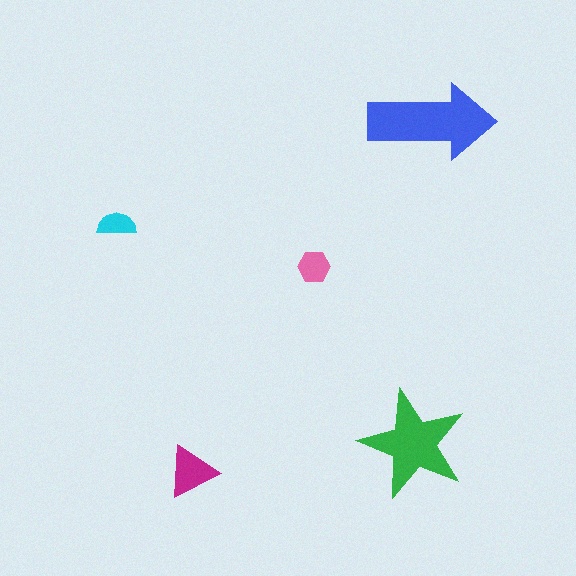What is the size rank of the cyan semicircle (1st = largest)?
5th.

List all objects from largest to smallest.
The blue arrow, the green star, the magenta triangle, the pink hexagon, the cyan semicircle.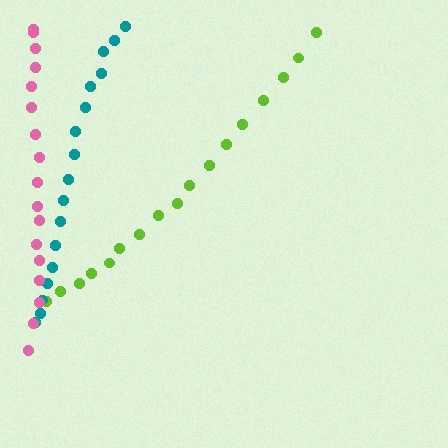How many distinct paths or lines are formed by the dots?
There are 3 distinct paths.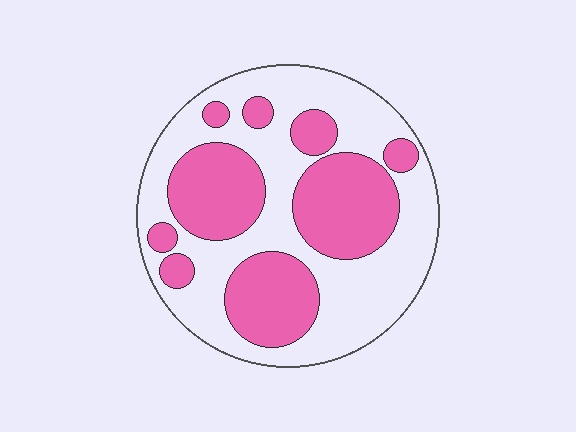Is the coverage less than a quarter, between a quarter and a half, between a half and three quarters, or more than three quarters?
Between a quarter and a half.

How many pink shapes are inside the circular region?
9.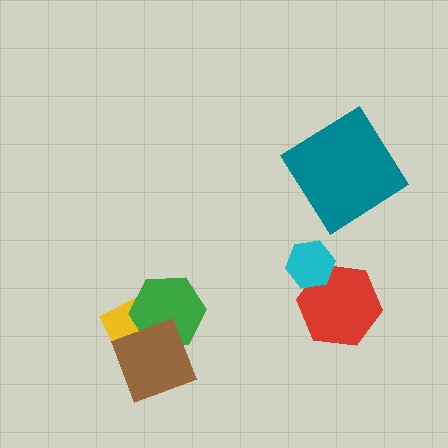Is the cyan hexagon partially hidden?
No, no other shape covers it.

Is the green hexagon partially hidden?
Yes, it is partially covered by another shape.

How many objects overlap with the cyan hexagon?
1 object overlaps with the cyan hexagon.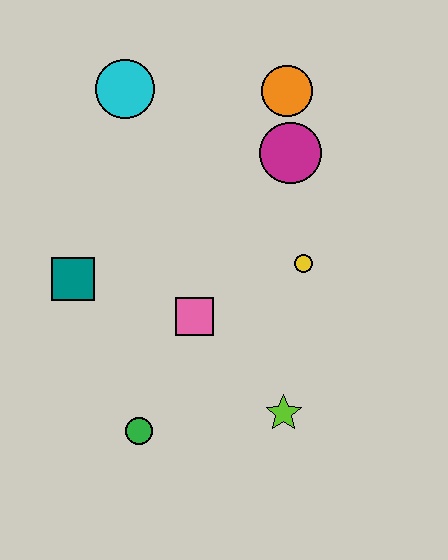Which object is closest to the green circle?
The pink square is closest to the green circle.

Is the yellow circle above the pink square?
Yes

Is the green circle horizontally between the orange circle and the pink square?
No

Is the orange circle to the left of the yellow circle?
Yes